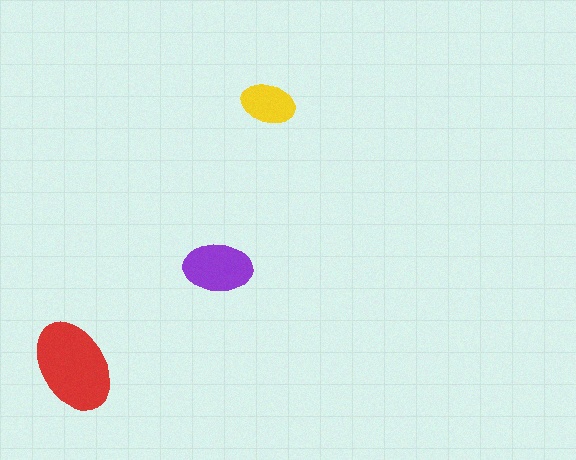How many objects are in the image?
There are 3 objects in the image.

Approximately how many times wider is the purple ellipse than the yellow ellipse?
About 1.5 times wider.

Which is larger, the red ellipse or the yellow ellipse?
The red one.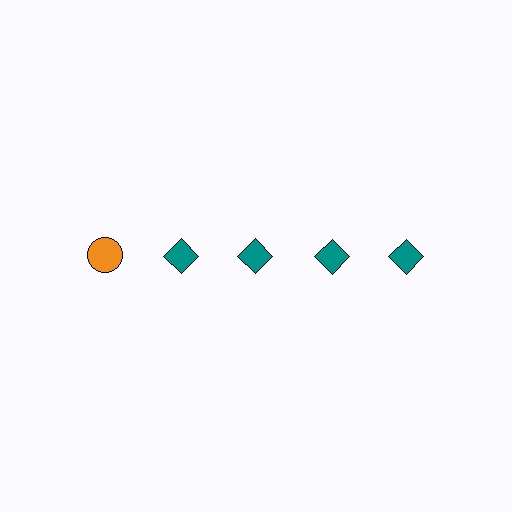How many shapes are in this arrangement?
There are 5 shapes arranged in a grid pattern.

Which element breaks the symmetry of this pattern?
The orange circle in the top row, leftmost column breaks the symmetry. All other shapes are teal diamonds.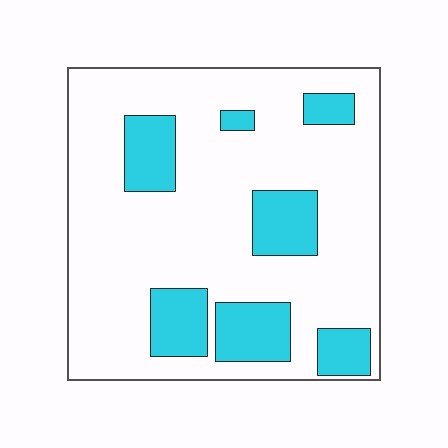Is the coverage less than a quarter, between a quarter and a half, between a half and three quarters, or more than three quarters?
Less than a quarter.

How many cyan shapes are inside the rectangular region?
7.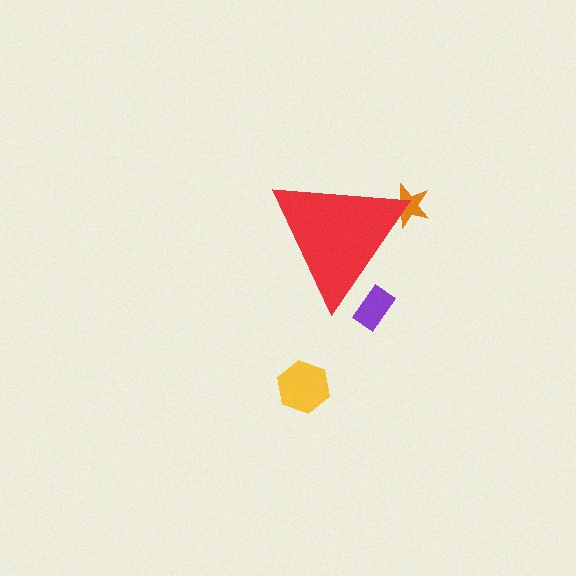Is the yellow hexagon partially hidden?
No, the yellow hexagon is fully visible.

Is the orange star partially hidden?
Yes, the orange star is partially hidden behind the red triangle.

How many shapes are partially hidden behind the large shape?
2 shapes are partially hidden.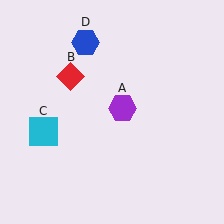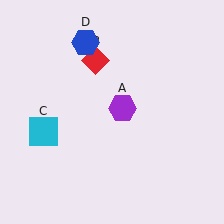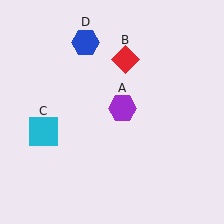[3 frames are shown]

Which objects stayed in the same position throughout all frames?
Purple hexagon (object A) and cyan square (object C) and blue hexagon (object D) remained stationary.